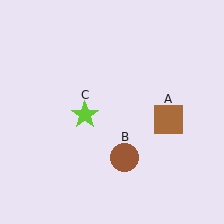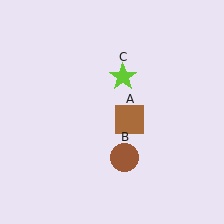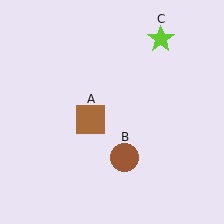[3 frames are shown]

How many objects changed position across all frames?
2 objects changed position: brown square (object A), lime star (object C).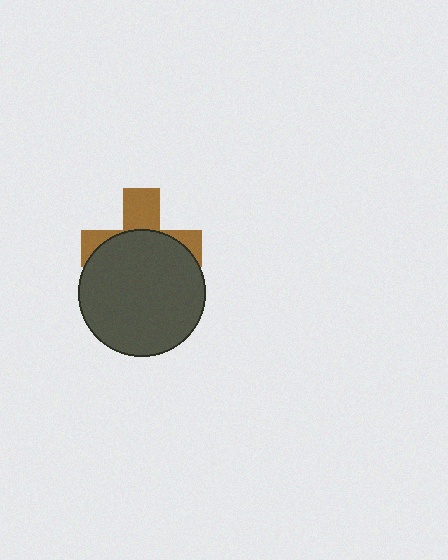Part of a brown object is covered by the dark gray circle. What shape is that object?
It is a cross.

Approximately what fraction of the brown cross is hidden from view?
Roughly 63% of the brown cross is hidden behind the dark gray circle.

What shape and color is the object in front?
The object in front is a dark gray circle.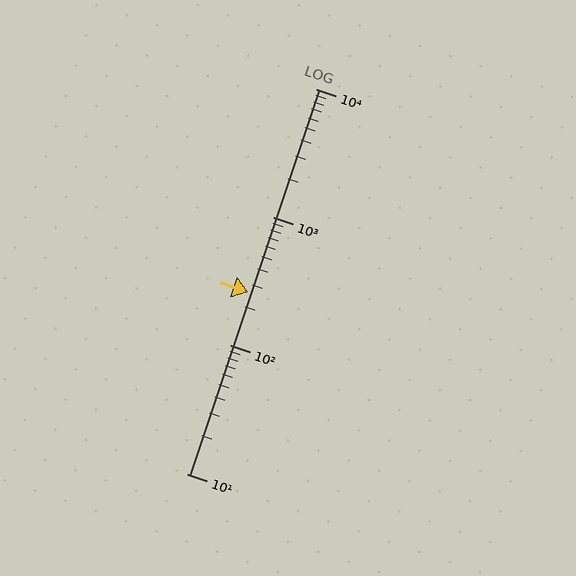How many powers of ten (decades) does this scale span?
The scale spans 3 decades, from 10 to 10000.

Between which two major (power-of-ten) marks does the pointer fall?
The pointer is between 100 and 1000.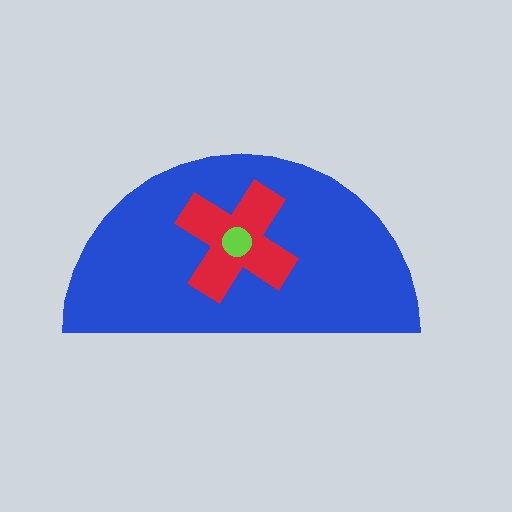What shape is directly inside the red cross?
The lime circle.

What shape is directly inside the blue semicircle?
The red cross.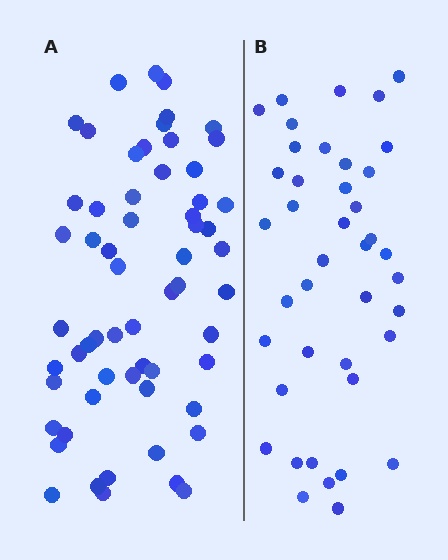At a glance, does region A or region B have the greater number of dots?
Region A (the left region) has more dots.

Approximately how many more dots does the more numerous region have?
Region A has approximately 20 more dots than region B.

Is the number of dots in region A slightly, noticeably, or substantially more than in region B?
Region A has substantially more. The ratio is roughly 1.5 to 1.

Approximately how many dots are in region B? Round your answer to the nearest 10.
About 40 dots. (The exact count is 41, which rounds to 40.)